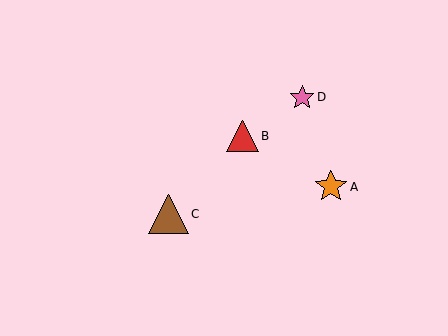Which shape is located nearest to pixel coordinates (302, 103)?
The pink star (labeled D) at (302, 97) is nearest to that location.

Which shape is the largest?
The brown triangle (labeled C) is the largest.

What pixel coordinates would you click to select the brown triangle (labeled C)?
Click at (168, 214) to select the brown triangle C.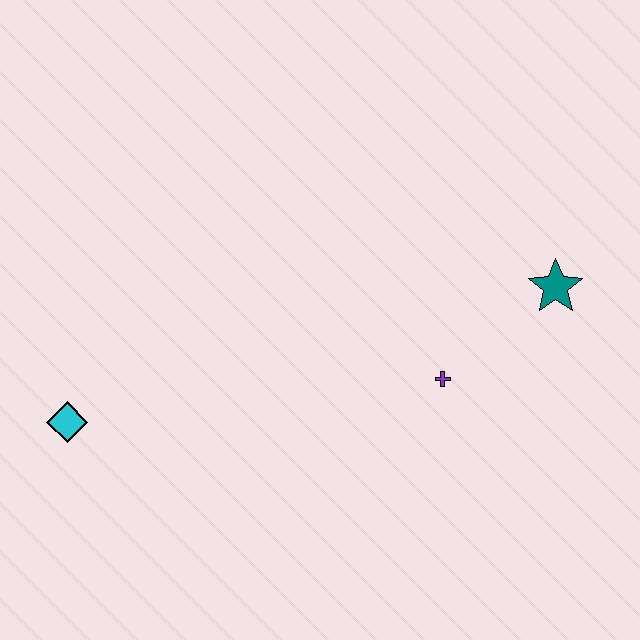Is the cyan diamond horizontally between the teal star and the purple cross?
No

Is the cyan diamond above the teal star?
No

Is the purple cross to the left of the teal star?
Yes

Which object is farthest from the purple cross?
The cyan diamond is farthest from the purple cross.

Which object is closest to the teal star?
The purple cross is closest to the teal star.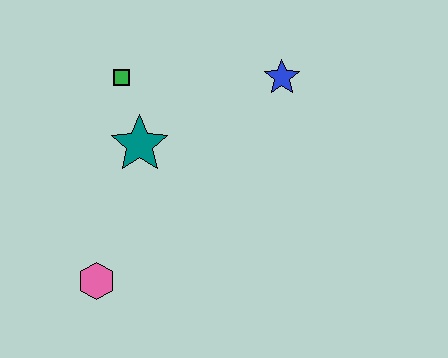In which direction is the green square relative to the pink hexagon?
The green square is above the pink hexagon.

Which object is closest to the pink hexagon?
The teal star is closest to the pink hexagon.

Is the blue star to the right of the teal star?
Yes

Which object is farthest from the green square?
The pink hexagon is farthest from the green square.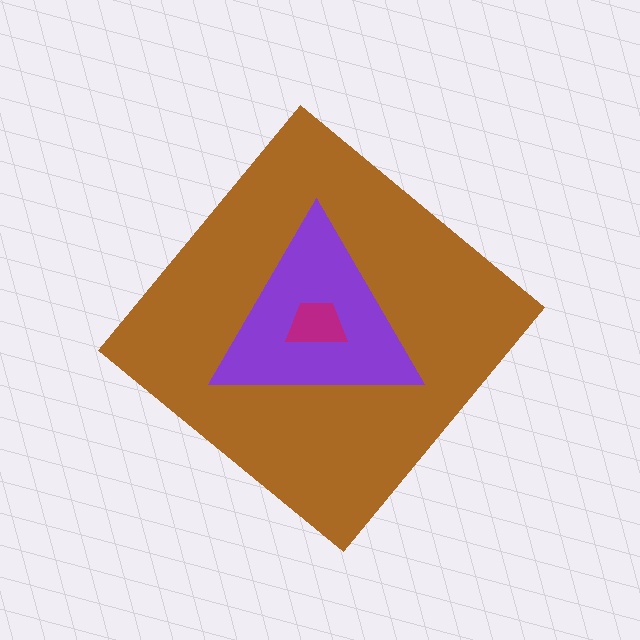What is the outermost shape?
The brown diamond.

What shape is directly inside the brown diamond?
The purple triangle.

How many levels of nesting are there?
3.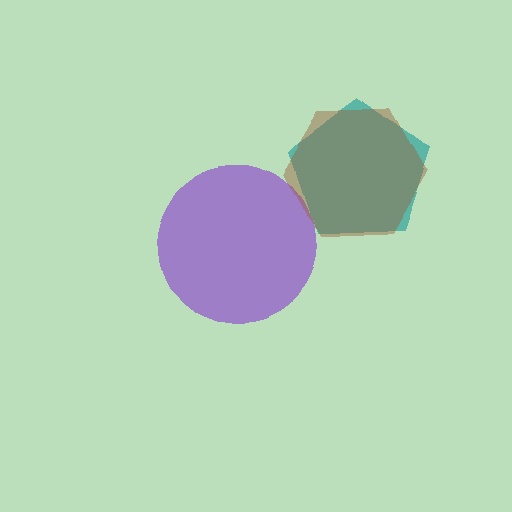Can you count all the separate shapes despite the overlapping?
Yes, there are 3 separate shapes.